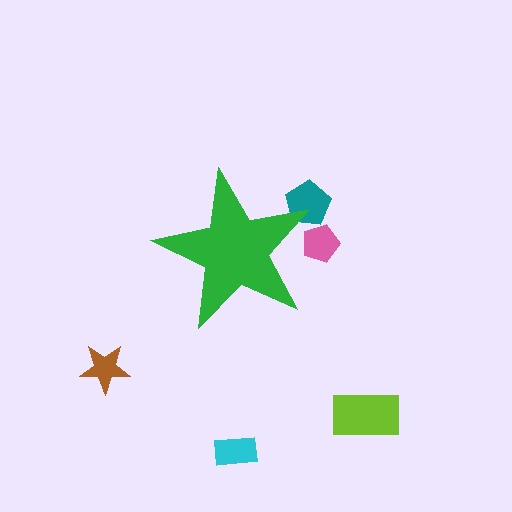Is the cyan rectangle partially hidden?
No, the cyan rectangle is fully visible.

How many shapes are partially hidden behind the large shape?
2 shapes are partially hidden.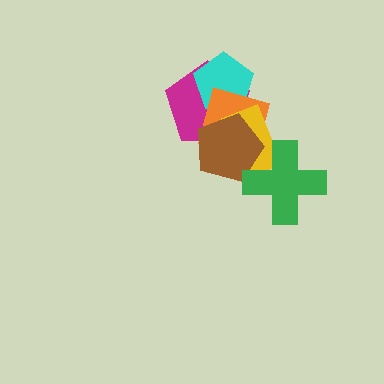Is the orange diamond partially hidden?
Yes, it is partially covered by another shape.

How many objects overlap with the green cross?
2 objects overlap with the green cross.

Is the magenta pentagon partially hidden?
Yes, it is partially covered by another shape.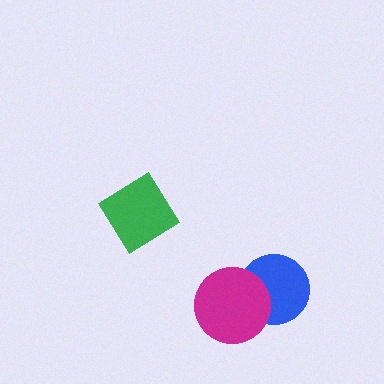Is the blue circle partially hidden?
Yes, it is partially covered by another shape.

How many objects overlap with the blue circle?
1 object overlaps with the blue circle.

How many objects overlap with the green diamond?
0 objects overlap with the green diamond.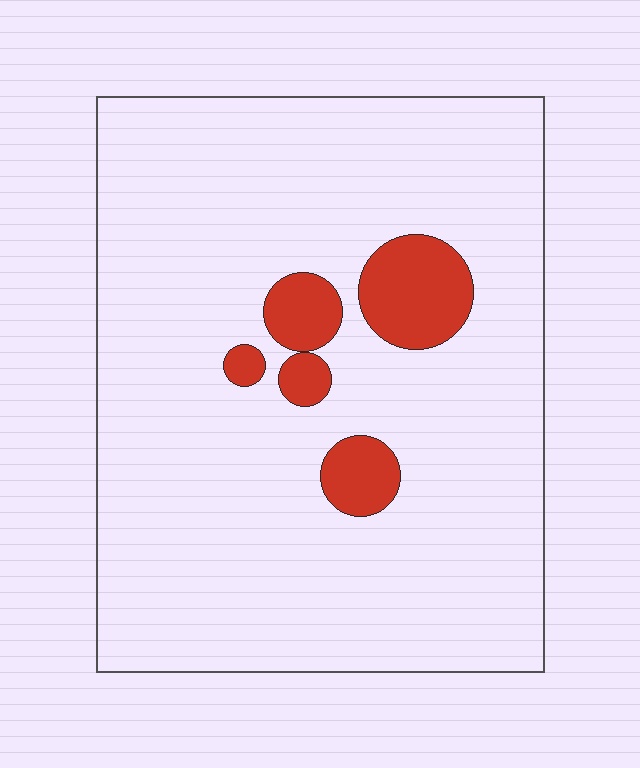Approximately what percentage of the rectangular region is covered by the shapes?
Approximately 10%.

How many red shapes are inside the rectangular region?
5.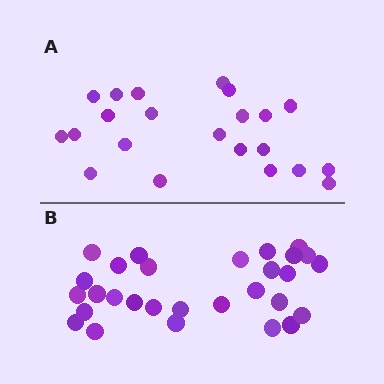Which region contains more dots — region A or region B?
Region B (the bottom region) has more dots.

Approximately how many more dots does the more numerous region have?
Region B has roughly 8 or so more dots than region A.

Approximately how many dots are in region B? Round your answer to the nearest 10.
About 30 dots. (The exact count is 29, which rounds to 30.)